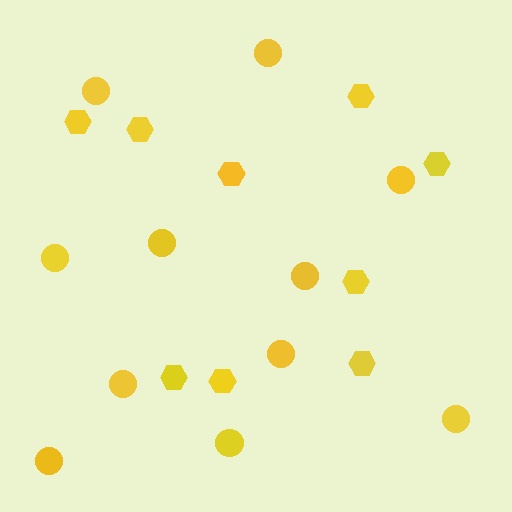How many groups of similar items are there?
There are 2 groups: one group of circles (11) and one group of hexagons (9).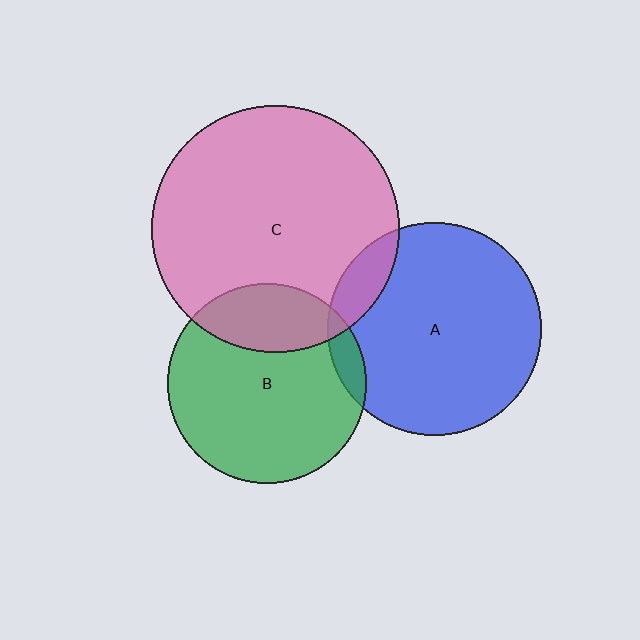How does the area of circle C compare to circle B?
Approximately 1.5 times.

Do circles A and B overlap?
Yes.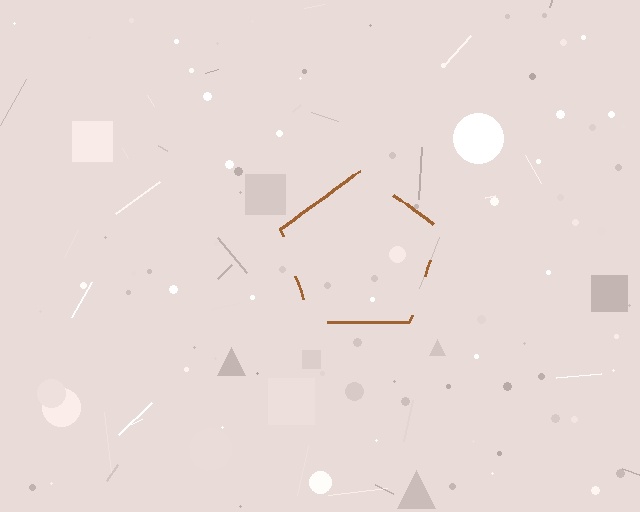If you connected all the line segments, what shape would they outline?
They would outline a pentagon.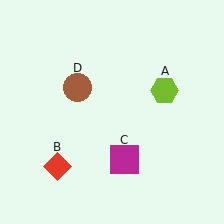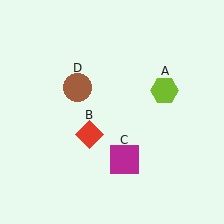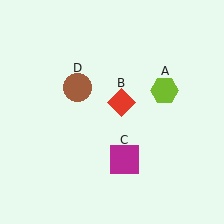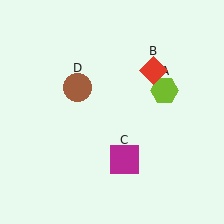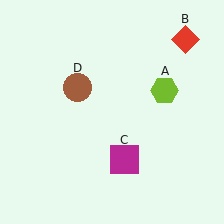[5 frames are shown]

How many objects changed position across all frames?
1 object changed position: red diamond (object B).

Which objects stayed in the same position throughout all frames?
Lime hexagon (object A) and magenta square (object C) and brown circle (object D) remained stationary.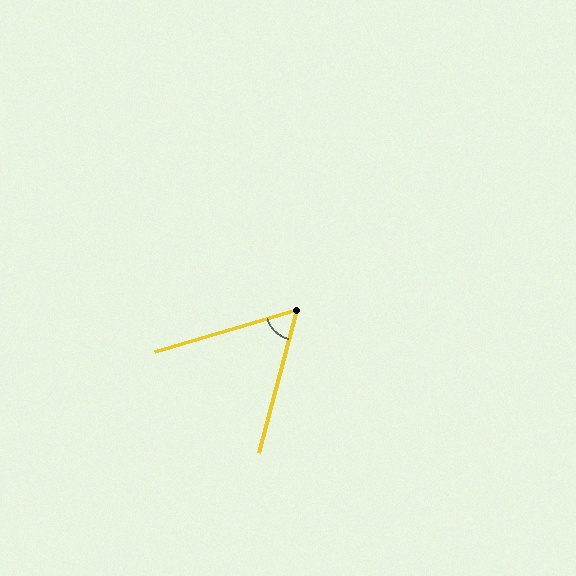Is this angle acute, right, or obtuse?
It is acute.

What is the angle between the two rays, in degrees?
Approximately 58 degrees.